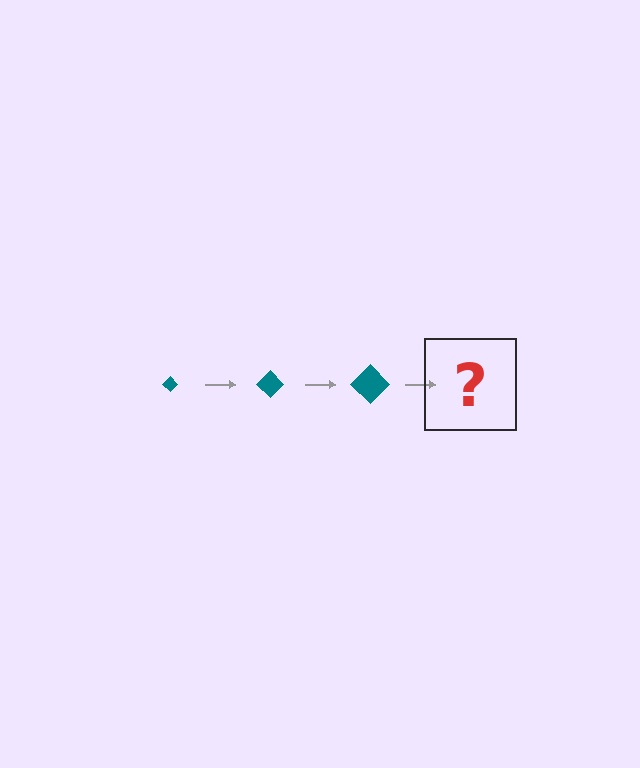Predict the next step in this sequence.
The next step is a teal diamond, larger than the previous one.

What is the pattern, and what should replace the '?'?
The pattern is that the diamond gets progressively larger each step. The '?' should be a teal diamond, larger than the previous one.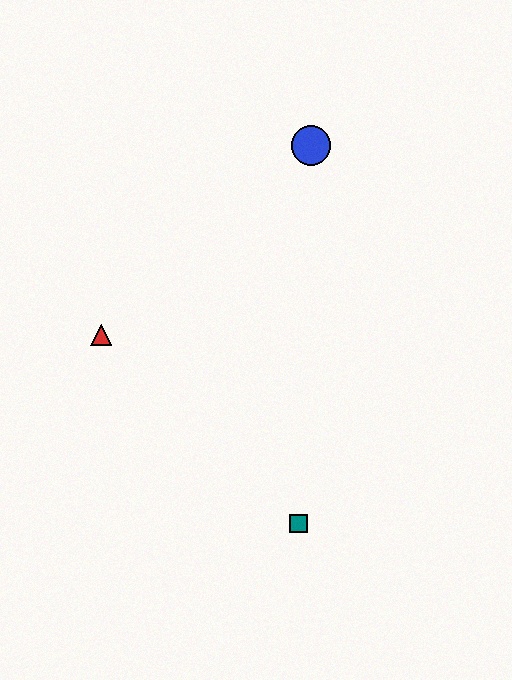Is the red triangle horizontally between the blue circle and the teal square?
No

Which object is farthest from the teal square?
The blue circle is farthest from the teal square.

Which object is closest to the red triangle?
The teal square is closest to the red triangle.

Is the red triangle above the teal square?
Yes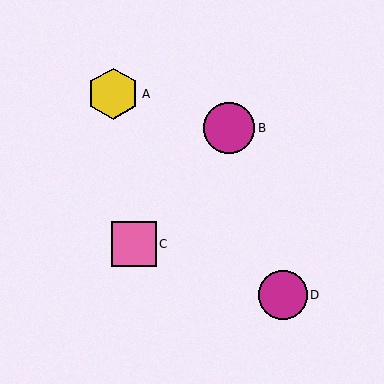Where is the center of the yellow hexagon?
The center of the yellow hexagon is at (113, 94).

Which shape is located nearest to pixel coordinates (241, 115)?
The magenta circle (labeled B) at (229, 128) is nearest to that location.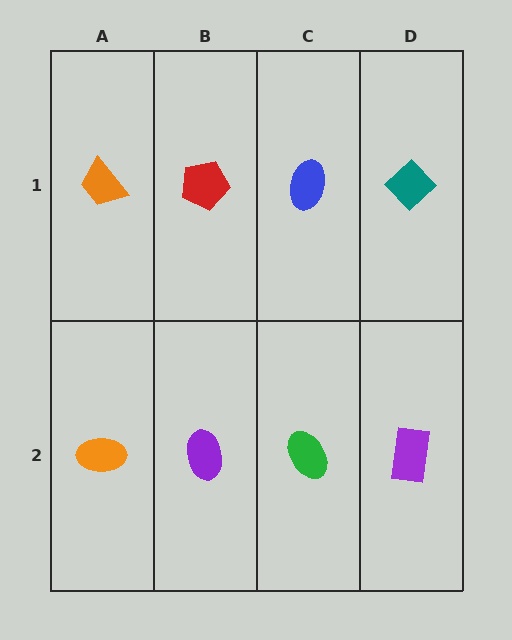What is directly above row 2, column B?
A red pentagon.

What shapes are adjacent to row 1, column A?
An orange ellipse (row 2, column A), a red pentagon (row 1, column B).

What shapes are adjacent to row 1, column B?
A purple ellipse (row 2, column B), an orange trapezoid (row 1, column A), a blue ellipse (row 1, column C).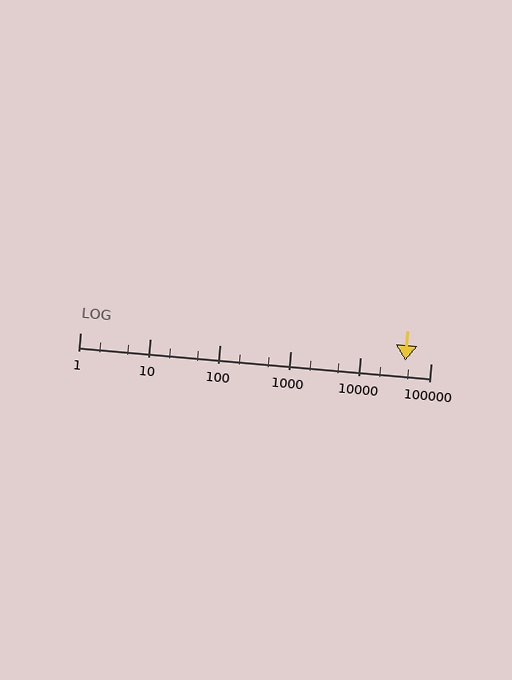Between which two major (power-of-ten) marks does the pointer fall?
The pointer is between 10000 and 100000.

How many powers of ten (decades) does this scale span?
The scale spans 5 decades, from 1 to 100000.